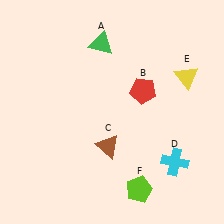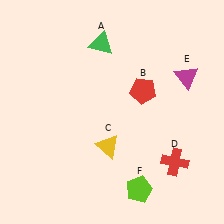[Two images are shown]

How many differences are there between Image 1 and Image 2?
There are 3 differences between the two images.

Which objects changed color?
C changed from brown to yellow. D changed from cyan to red. E changed from yellow to magenta.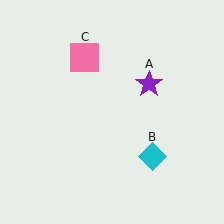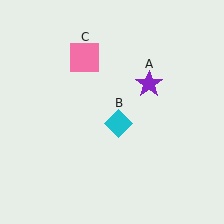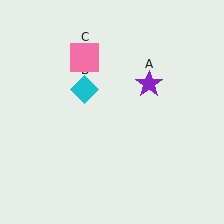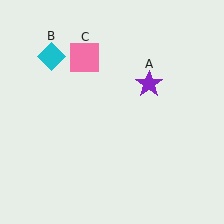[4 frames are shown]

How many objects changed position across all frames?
1 object changed position: cyan diamond (object B).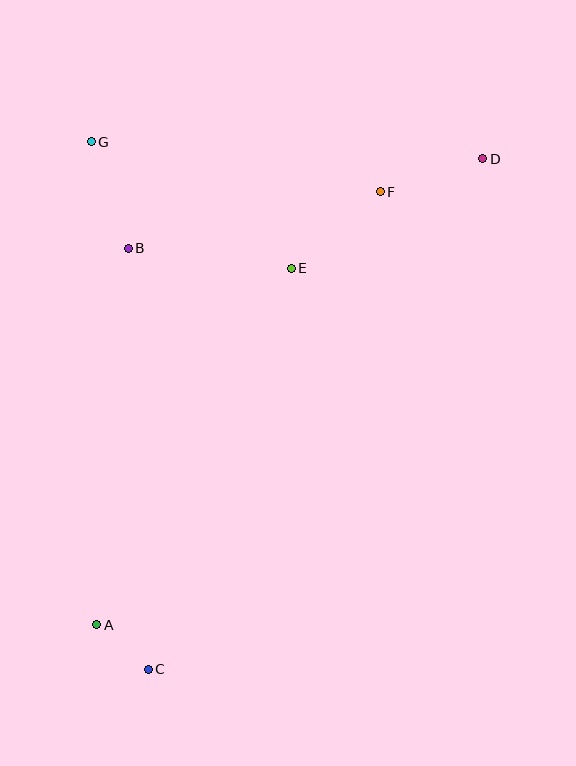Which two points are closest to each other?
Points A and C are closest to each other.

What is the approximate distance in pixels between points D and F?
The distance between D and F is approximately 108 pixels.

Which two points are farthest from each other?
Points C and D are farthest from each other.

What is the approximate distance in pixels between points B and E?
The distance between B and E is approximately 165 pixels.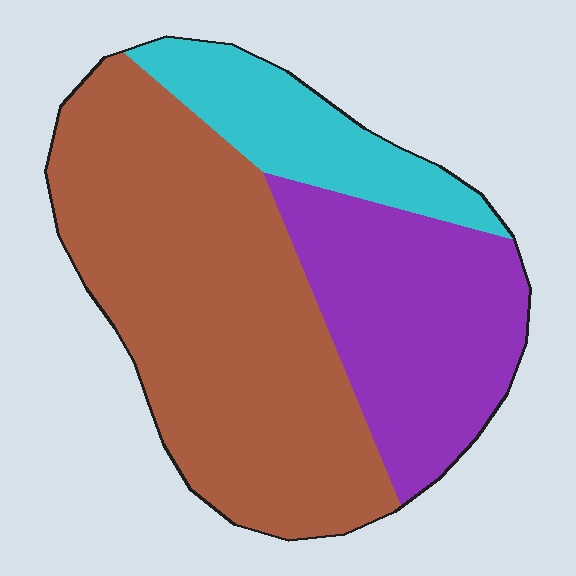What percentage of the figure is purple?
Purple covers 29% of the figure.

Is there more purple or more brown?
Brown.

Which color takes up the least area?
Cyan, at roughly 15%.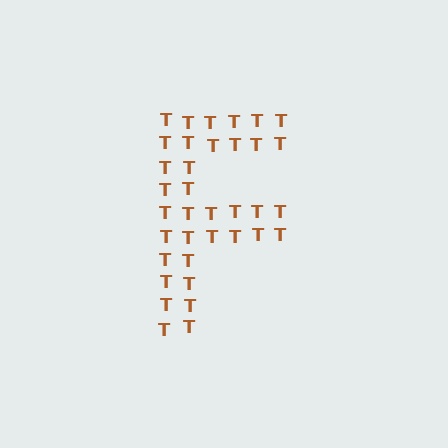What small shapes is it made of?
It is made of small letter T's.